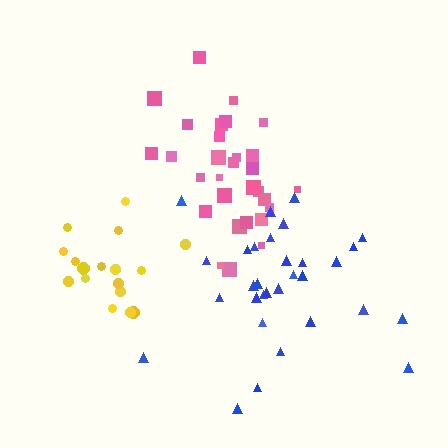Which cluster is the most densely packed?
Pink.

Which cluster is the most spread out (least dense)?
Blue.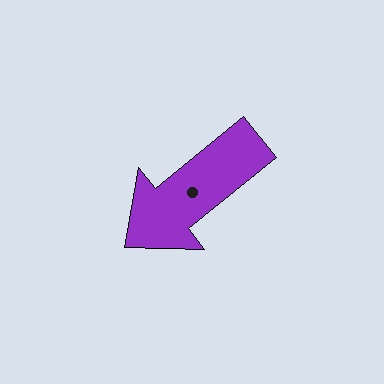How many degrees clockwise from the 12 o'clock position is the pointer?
Approximately 231 degrees.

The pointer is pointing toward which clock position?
Roughly 8 o'clock.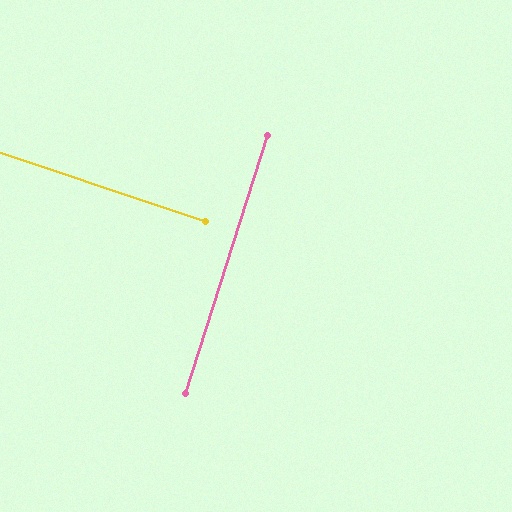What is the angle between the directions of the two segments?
Approximately 89 degrees.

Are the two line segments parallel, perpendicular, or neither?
Perpendicular — they meet at approximately 89°.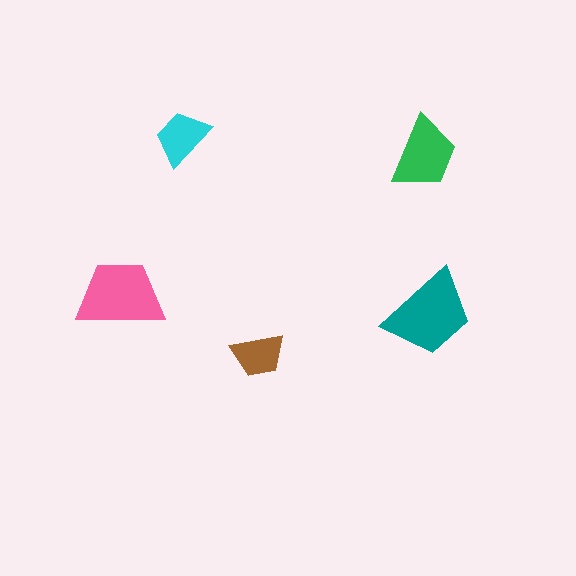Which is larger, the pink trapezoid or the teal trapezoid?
The teal one.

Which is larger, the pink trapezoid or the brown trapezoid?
The pink one.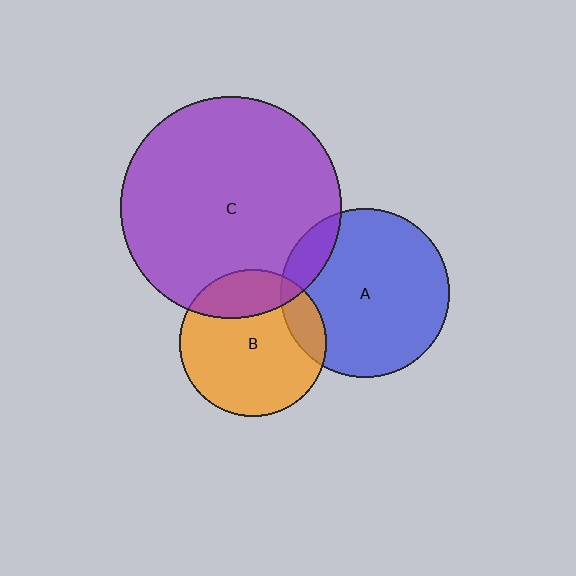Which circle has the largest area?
Circle C (purple).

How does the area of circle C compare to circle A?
Approximately 1.7 times.